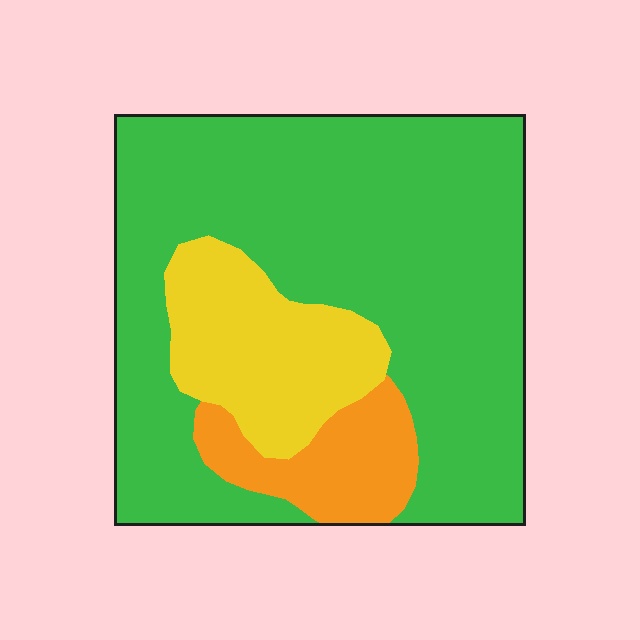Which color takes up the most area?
Green, at roughly 70%.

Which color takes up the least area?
Orange, at roughly 10%.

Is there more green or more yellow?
Green.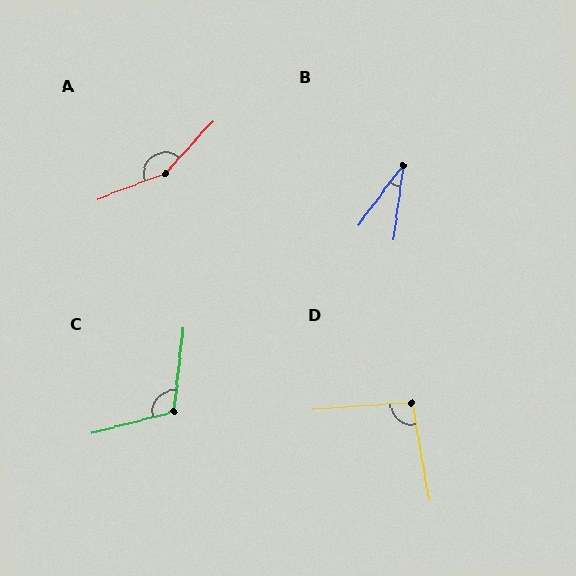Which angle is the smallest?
B, at approximately 29 degrees.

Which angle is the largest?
A, at approximately 154 degrees.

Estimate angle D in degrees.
Approximately 96 degrees.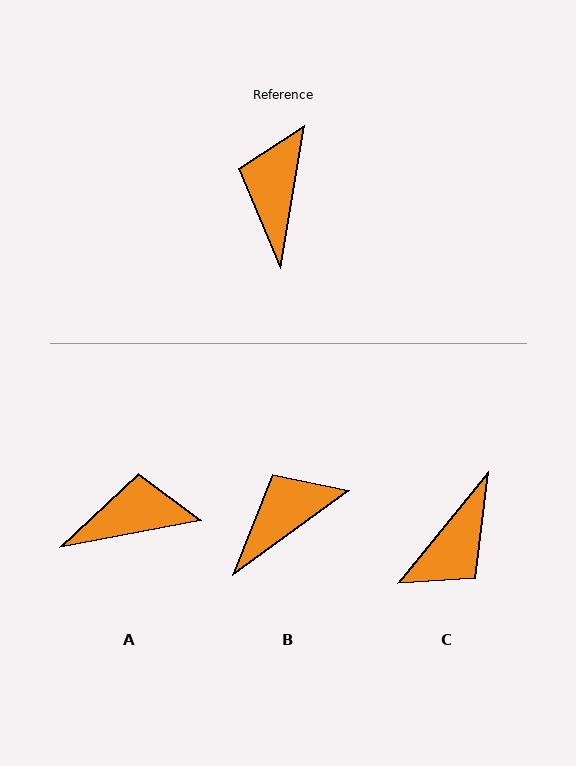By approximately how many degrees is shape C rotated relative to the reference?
Approximately 150 degrees counter-clockwise.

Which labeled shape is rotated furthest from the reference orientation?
C, about 150 degrees away.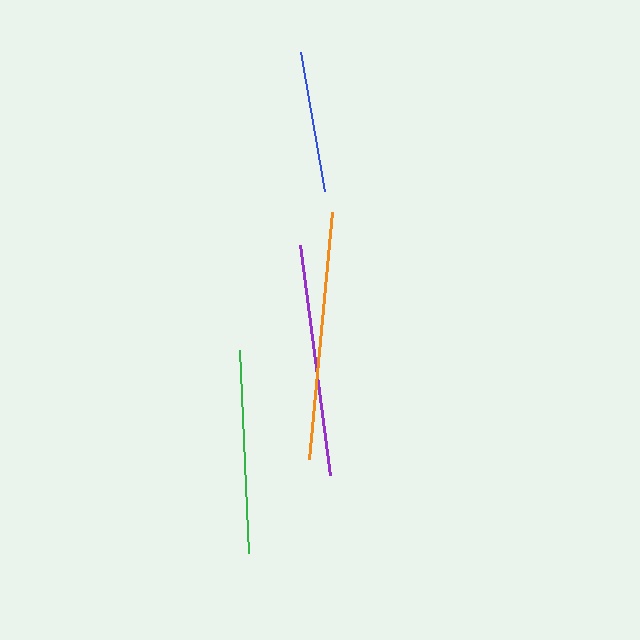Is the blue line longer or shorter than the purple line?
The purple line is longer than the blue line.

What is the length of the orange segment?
The orange segment is approximately 248 pixels long.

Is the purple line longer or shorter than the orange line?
The orange line is longer than the purple line.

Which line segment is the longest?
The orange line is the longest at approximately 248 pixels.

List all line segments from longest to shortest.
From longest to shortest: orange, purple, green, blue.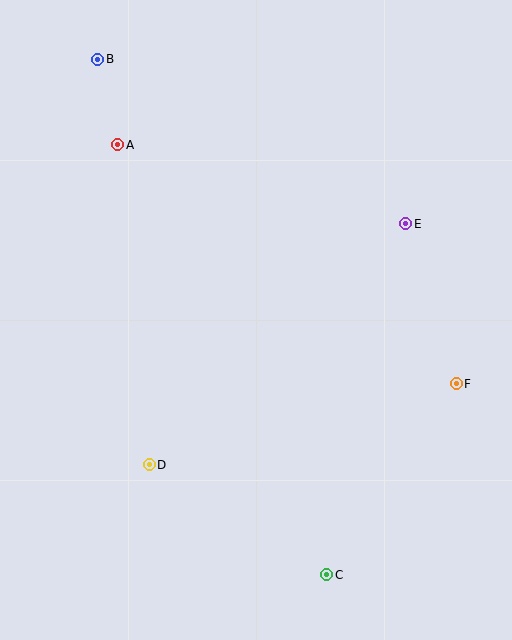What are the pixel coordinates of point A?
Point A is at (118, 145).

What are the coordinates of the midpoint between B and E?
The midpoint between B and E is at (252, 141).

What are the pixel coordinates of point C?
Point C is at (327, 575).